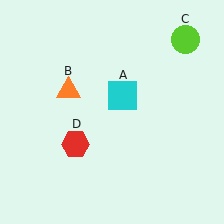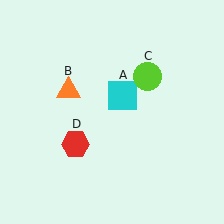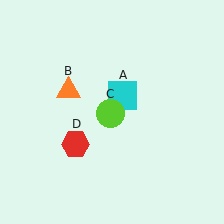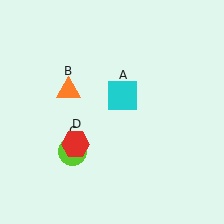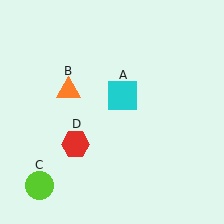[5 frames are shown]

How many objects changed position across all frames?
1 object changed position: lime circle (object C).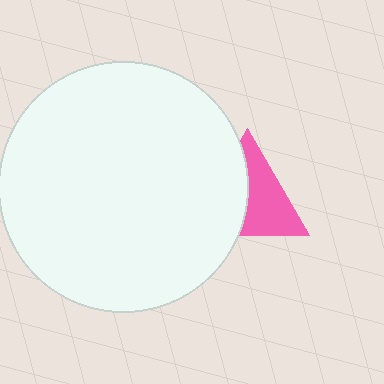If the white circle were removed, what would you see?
You would see the complete pink triangle.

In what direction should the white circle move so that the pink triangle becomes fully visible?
The white circle should move left. That is the shortest direction to clear the overlap and leave the pink triangle fully visible.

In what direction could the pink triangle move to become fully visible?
The pink triangle could move right. That would shift it out from behind the white circle entirely.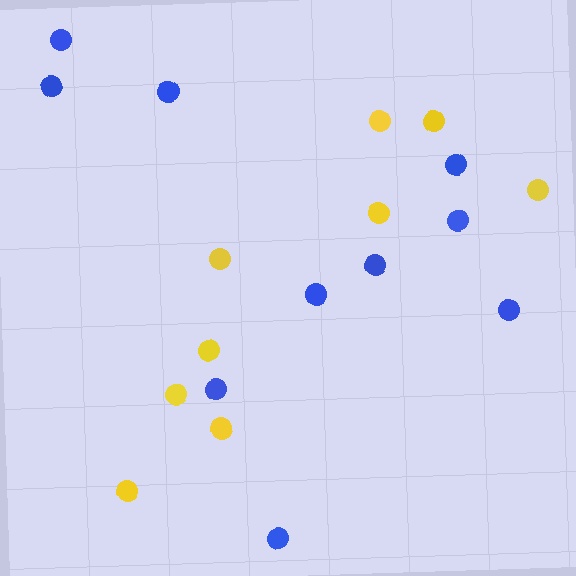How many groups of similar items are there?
There are 2 groups: one group of blue circles (10) and one group of yellow circles (9).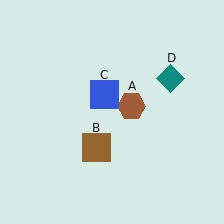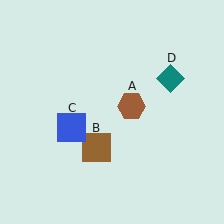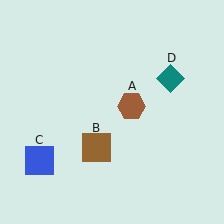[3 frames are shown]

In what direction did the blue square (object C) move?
The blue square (object C) moved down and to the left.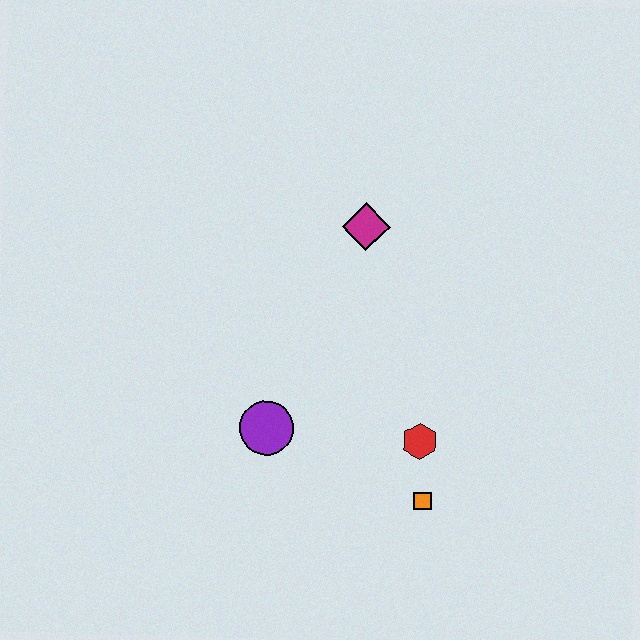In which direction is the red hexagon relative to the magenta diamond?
The red hexagon is below the magenta diamond.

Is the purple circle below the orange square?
No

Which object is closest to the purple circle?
The red hexagon is closest to the purple circle.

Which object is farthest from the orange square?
The magenta diamond is farthest from the orange square.